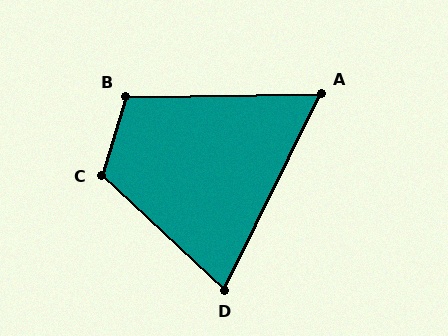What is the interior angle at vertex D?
Approximately 73 degrees (acute).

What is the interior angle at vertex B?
Approximately 107 degrees (obtuse).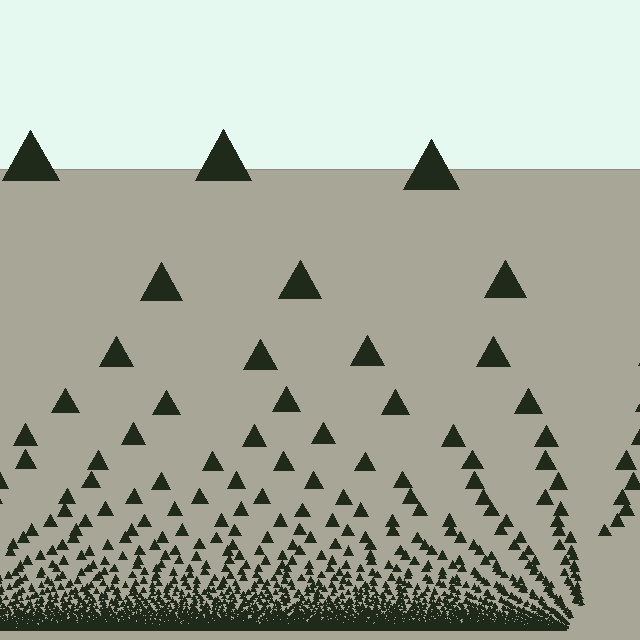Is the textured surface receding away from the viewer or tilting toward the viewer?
The surface appears to tilt toward the viewer. Texture elements get larger and sparser toward the top.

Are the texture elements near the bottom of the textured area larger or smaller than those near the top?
Smaller. The gradient is inverted — elements near the bottom are smaller and denser.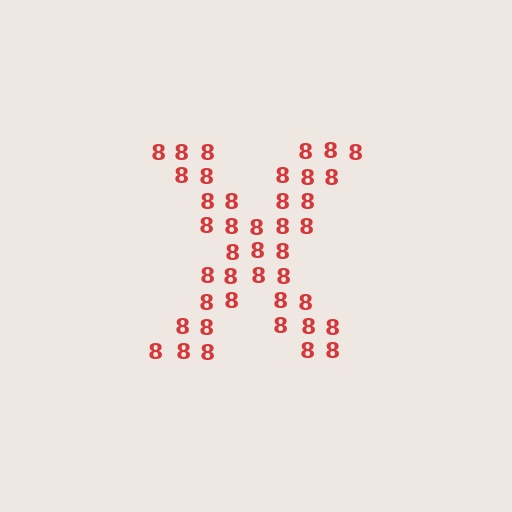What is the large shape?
The large shape is the letter X.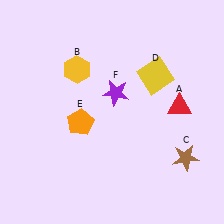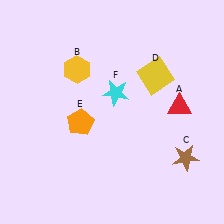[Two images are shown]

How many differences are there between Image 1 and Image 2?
There is 1 difference between the two images.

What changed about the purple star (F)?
In Image 1, F is purple. In Image 2, it changed to cyan.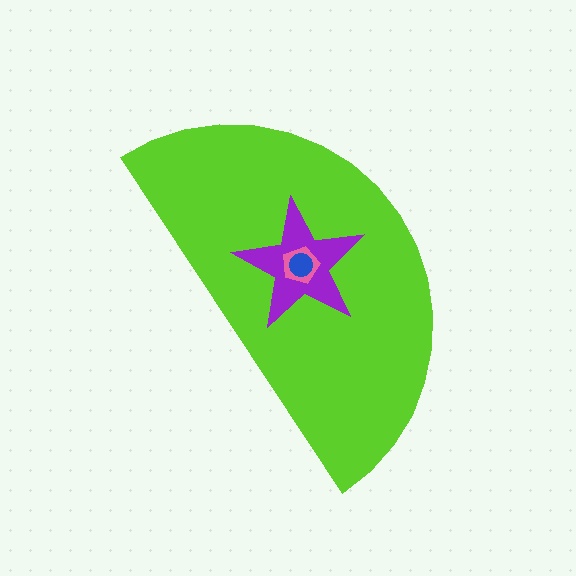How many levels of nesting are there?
4.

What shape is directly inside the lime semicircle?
The purple star.